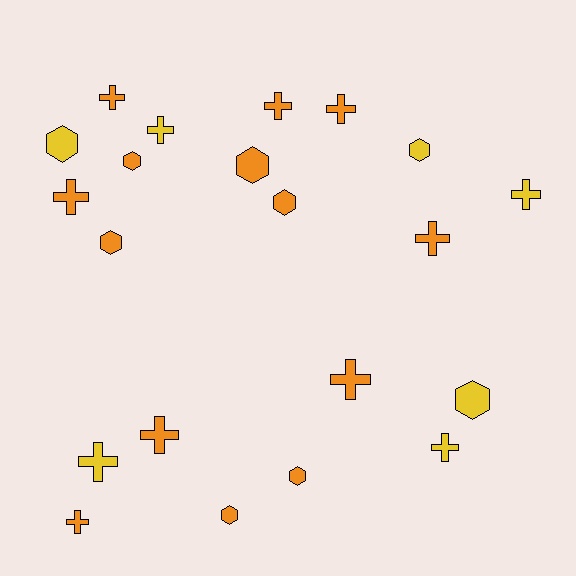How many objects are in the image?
There are 21 objects.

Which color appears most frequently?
Orange, with 14 objects.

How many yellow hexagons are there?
There are 3 yellow hexagons.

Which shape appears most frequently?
Cross, with 12 objects.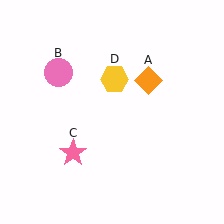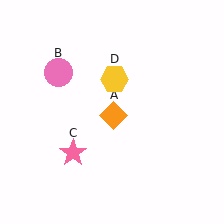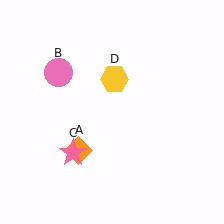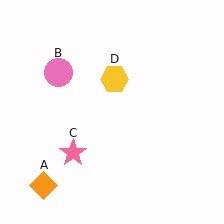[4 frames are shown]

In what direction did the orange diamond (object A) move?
The orange diamond (object A) moved down and to the left.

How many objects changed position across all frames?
1 object changed position: orange diamond (object A).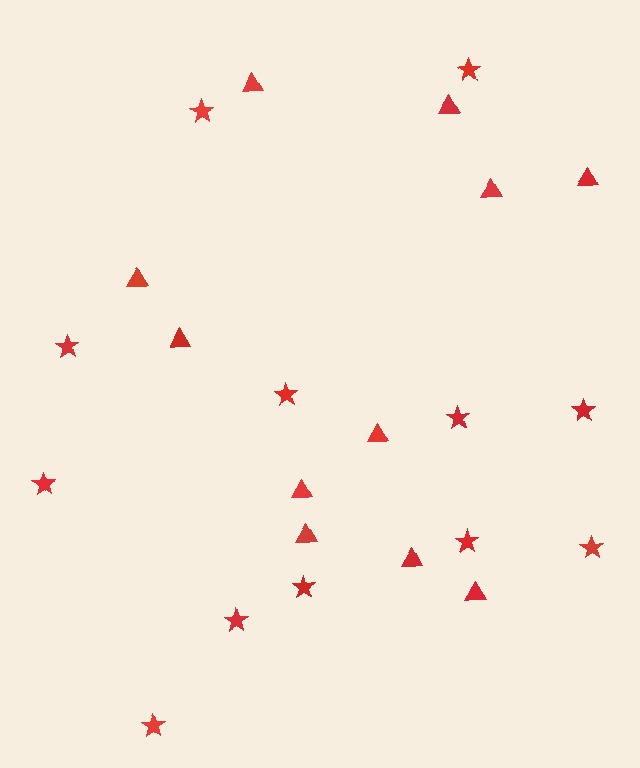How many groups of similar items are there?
There are 2 groups: one group of triangles (11) and one group of stars (12).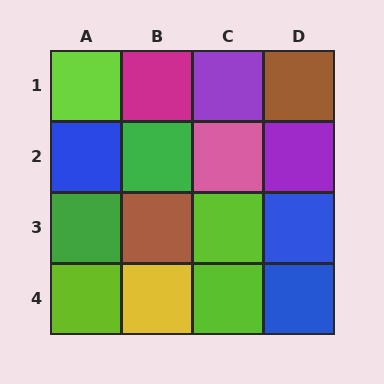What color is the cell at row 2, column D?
Purple.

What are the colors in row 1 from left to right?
Lime, magenta, purple, brown.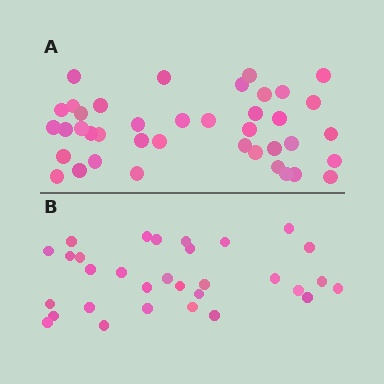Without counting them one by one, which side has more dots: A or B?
Region A (the top region) has more dots.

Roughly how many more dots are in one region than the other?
Region A has roughly 8 or so more dots than region B.